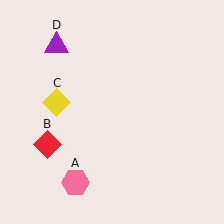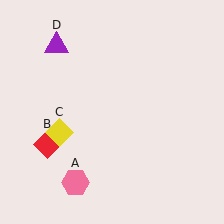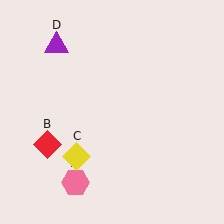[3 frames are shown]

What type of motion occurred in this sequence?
The yellow diamond (object C) rotated counterclockwise around the center of the scene.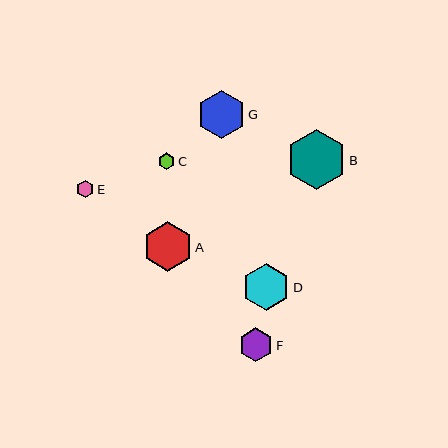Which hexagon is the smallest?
Hexagon C is the smallest with a size of approximately 17 pixels.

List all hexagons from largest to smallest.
From largest to smallest: B, A, G, D, F, E, C.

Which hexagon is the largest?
Hexagon B is the largest with a size of approximately 60 pixels.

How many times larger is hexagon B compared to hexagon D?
Hexagon B is approximately 1.3 times the size of hexagon D.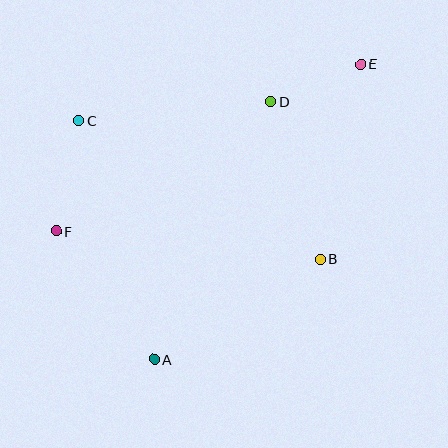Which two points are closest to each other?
Points D and E are closest to each other.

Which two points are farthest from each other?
Points A and E are farthest from each other.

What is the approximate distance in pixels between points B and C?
The distance between B and C is approximately 279 pixels.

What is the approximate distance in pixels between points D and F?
The distance between D and F is approximately 250 pixels.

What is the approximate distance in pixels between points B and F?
The distance between B and F is approximately 266 pixels.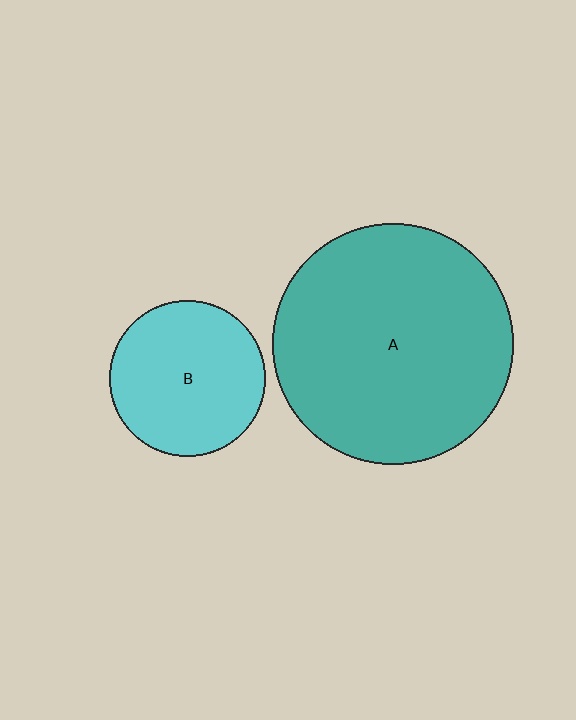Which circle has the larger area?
Circle A (teal).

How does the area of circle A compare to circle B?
Approximately 2.4 times.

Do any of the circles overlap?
No, none of the circles overlap.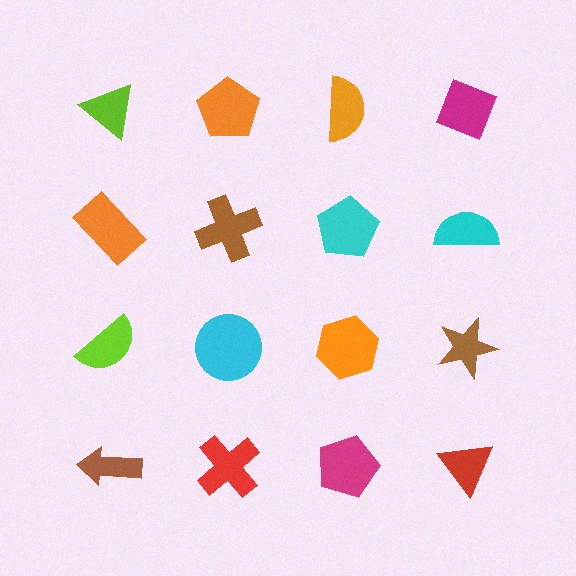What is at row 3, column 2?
A cyan circle.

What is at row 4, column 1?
A brown arrow.